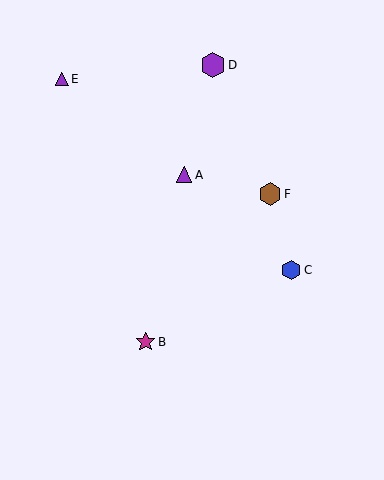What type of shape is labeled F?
Shape F is a brown hexagon.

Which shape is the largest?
The purple hexagon (labeled D) is the largest.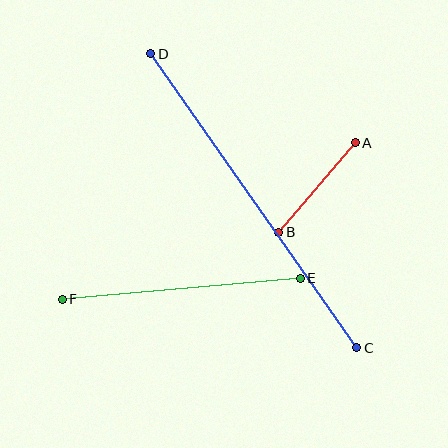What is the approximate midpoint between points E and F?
The midpoint is at approximately (181, 289) pixels.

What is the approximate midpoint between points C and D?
The midpoint is at approximately (254, 201) pixels.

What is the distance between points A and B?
The distance is approximately 118 pixels.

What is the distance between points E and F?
The distance is approximately 239 pixels.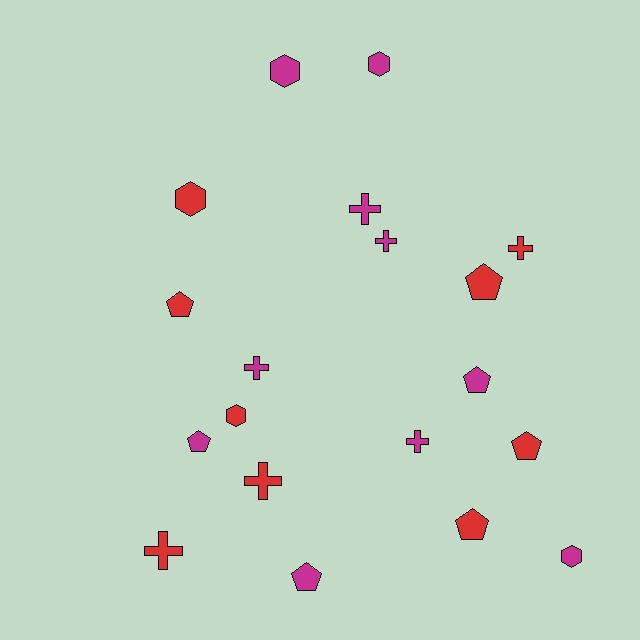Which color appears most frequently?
Magenta, with 10 objects.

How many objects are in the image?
There are 19 objects.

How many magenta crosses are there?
There are 4 magenta crosses.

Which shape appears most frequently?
Pentagon, with 7 objects.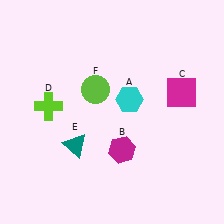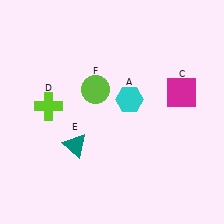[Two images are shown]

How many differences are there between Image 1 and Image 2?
There is 1 difference between the two images.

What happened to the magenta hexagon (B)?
The magenta hexagon (B) was removed in Image 2. It was in the bottom-right area of Image 1.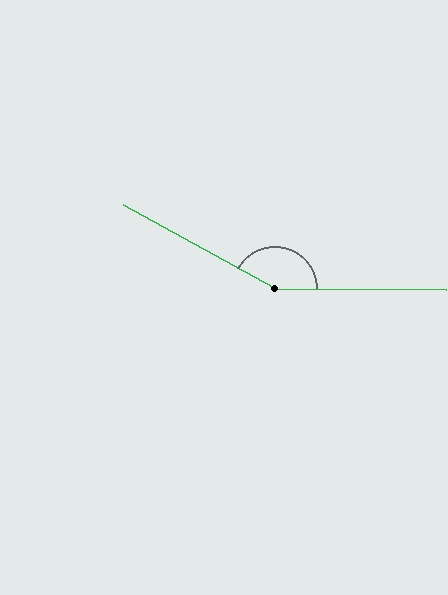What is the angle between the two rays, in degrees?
Approximately 151 degrees.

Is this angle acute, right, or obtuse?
It is obtuse.